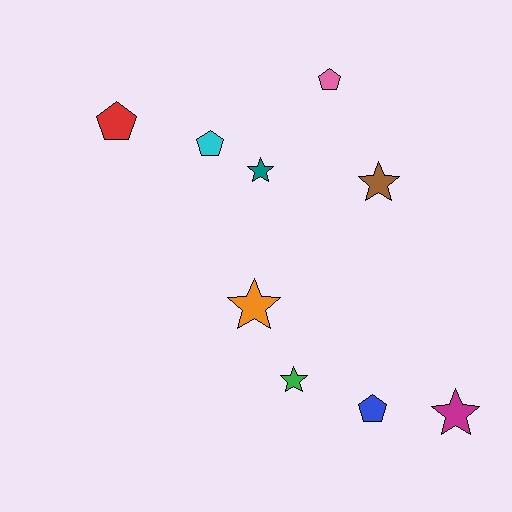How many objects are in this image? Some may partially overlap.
There are 9 objects.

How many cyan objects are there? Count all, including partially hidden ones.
There is 1 cyan object.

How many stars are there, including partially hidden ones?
There are 5 stars.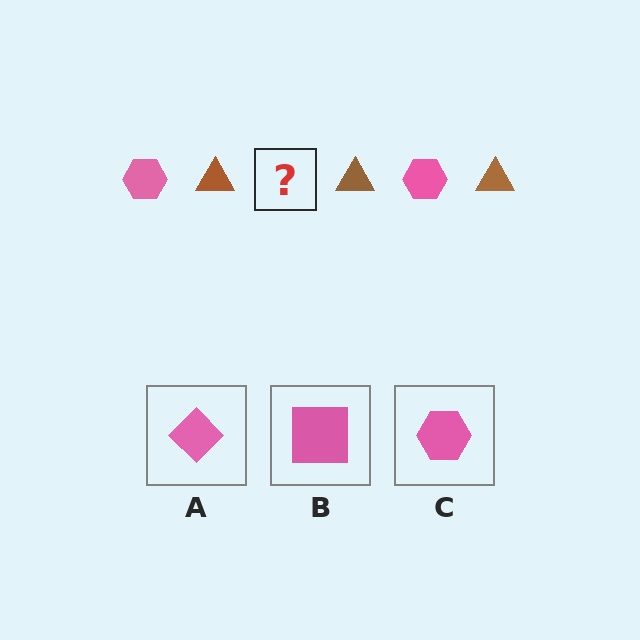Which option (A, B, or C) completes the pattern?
C.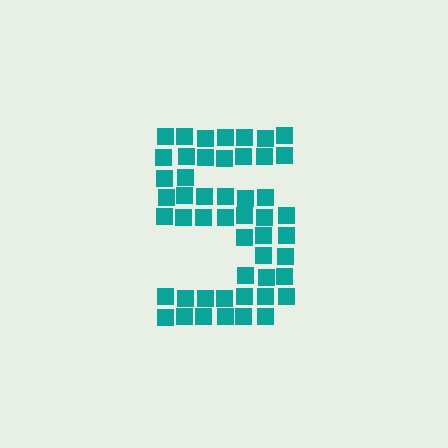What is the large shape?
The large shape is the digit 5.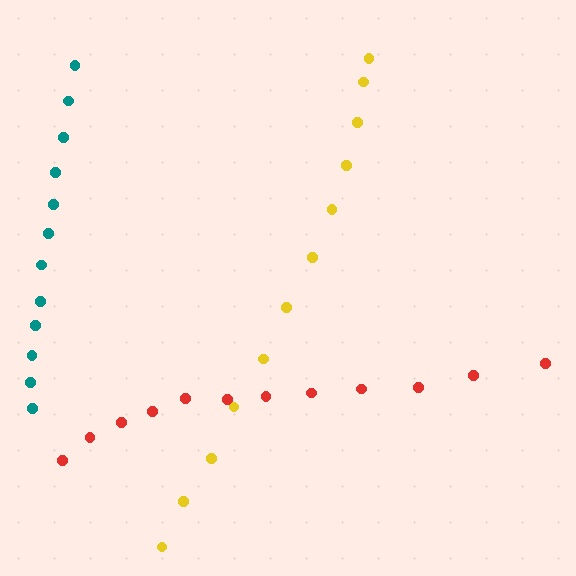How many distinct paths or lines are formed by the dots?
There are 3 distinct paths.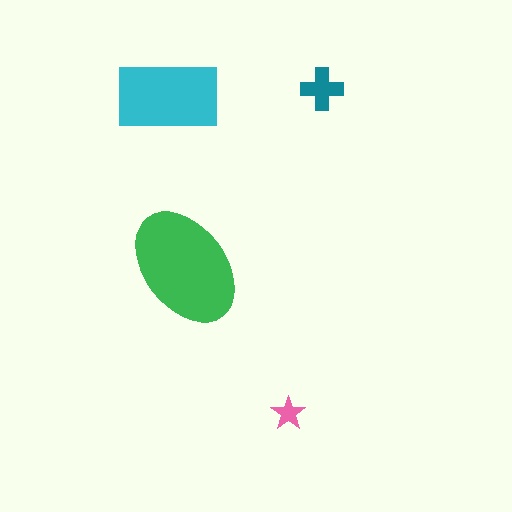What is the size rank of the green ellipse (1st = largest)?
1st.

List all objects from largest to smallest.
The green ellipse, the cyan rectangle, the teal cross, the pink star.